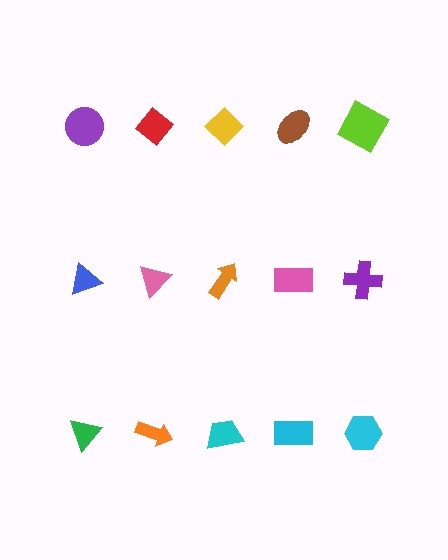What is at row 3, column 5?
A cyan hexagon.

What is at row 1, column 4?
A brown ellipse.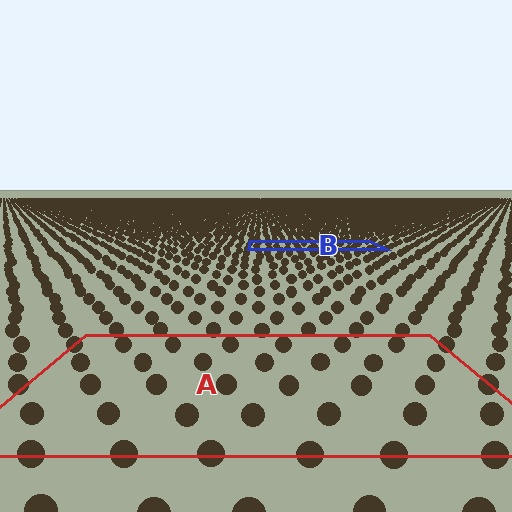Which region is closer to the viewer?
Region A is closer. The texture elements there are larger and more spread out.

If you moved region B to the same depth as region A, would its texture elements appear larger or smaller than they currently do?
They would appear larger. At a closer depth, the same texture elements are projected at a bigger on-screen size.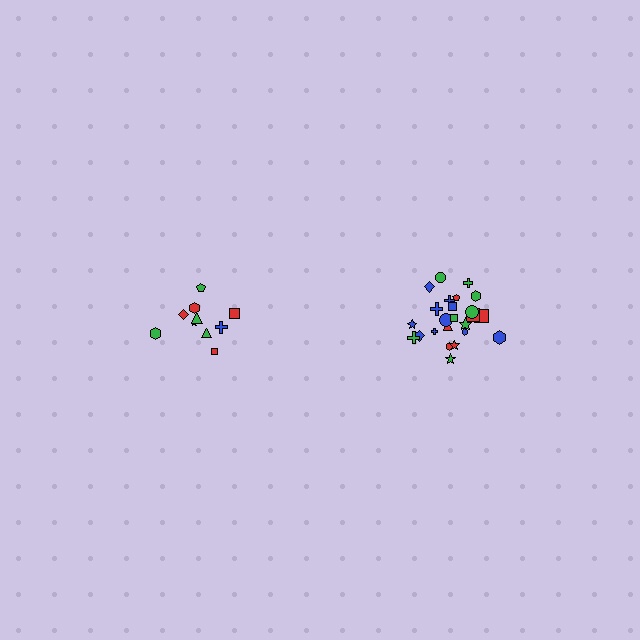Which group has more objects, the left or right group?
The right group.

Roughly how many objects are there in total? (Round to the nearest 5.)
Roughly 35 objects in total.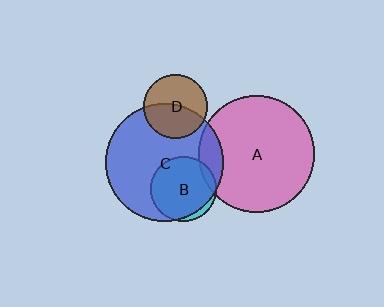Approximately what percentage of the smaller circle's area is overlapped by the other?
Approximately 10%.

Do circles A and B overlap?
Yes.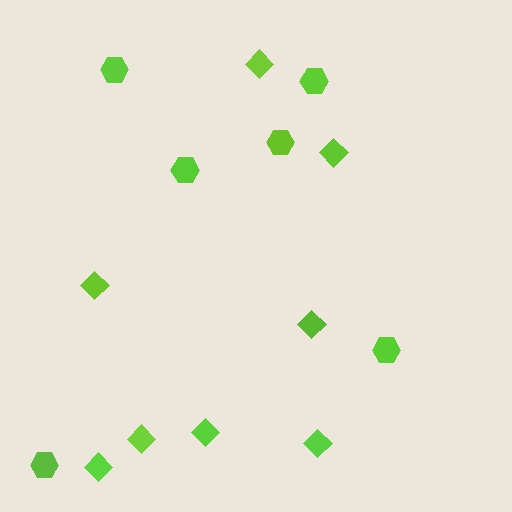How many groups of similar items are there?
There are 2 groups: one group of hexagons (6) and one group of diamonds (8).